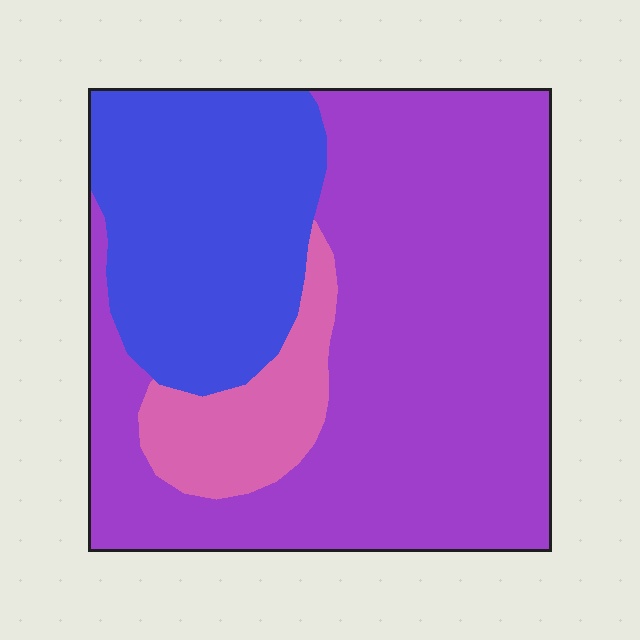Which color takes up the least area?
Pink, at roughly 10%.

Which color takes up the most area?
Purple, at roughly 60%.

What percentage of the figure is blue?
Blue covers roughly 30% of the figure.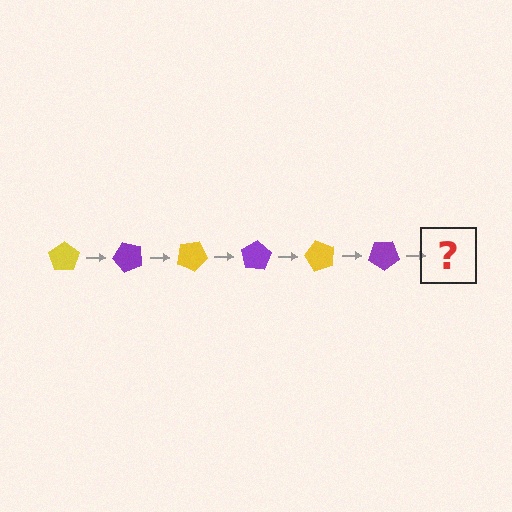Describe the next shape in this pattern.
It should be a yellow pentagon, rotated 300 degrees from the start.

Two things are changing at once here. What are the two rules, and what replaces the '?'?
The two rules are that it rotates 50 degrees each step and the color cycles through yellow and purple. The '?' should be a yellow pentagon, rotated 300 degrees from the start.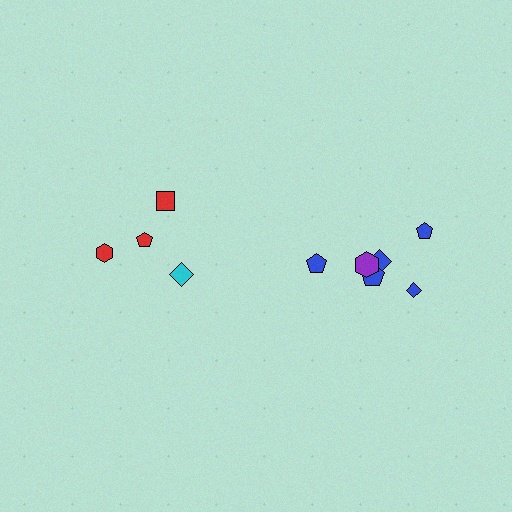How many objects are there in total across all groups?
There are 10 objects.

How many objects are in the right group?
There are 6 objects.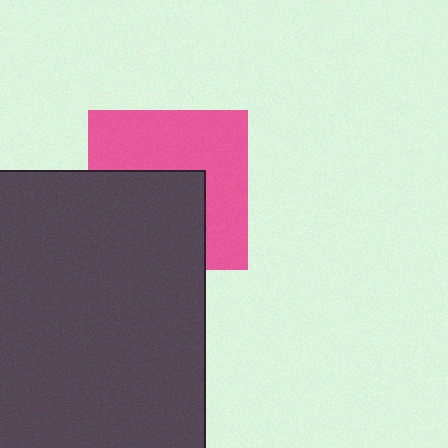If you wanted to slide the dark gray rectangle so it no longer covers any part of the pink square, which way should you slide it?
Slide it down — that is the most direct way to separate the two shapes.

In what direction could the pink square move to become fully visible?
The pink square could move up. That would shift it out from behind the dark gray rectangle entirely.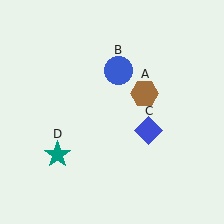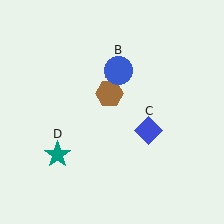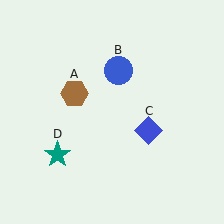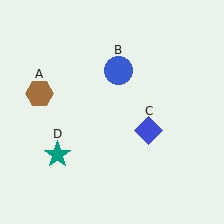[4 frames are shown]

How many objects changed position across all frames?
1 object changed position: brown hexagon (object A).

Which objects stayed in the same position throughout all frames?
Blue circle (object B) and blue diamond (object C) and teal star (object D) remained stationary.